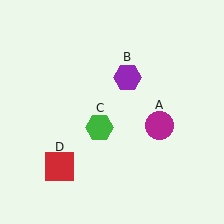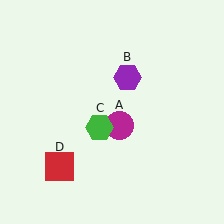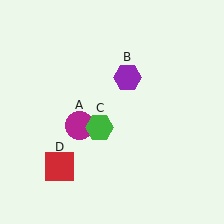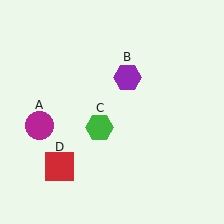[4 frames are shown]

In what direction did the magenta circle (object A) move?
The magenta circle (object A) moved left.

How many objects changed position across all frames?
1 object changed position: magenta circle (object A).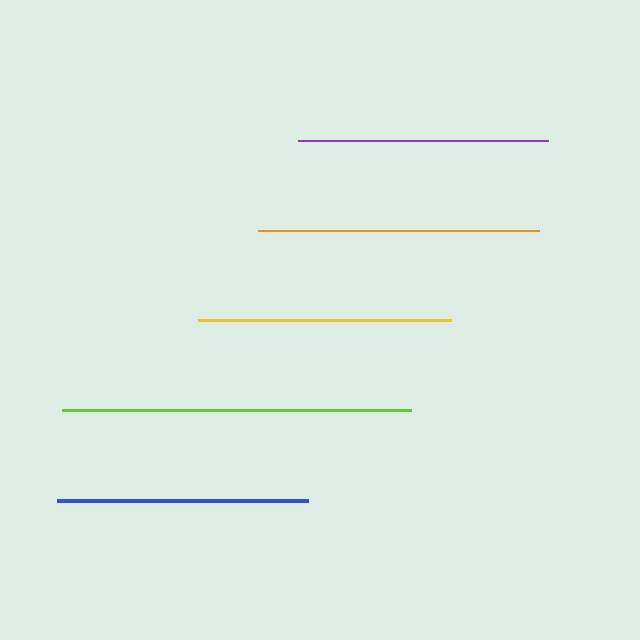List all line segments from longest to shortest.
From longest to shortest: lime, orange, yellow, blue, purple.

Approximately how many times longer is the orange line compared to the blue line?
The orange line is approximately 1.1 times the length of the blue line.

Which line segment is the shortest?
The purple line is the shortest at approximately 250 pixels.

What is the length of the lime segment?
The lime segment is approximately 349 pixels long.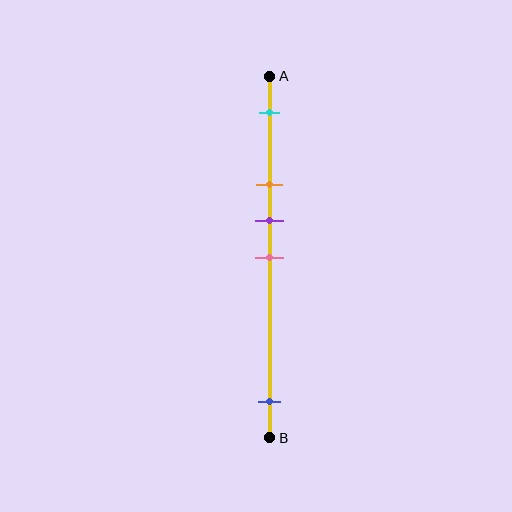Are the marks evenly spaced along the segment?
No, the marks are not evenly spaced.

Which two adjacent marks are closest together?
The purple and pink marks are the closest adjacent pair.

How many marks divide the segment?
There are 5 marks dividing the segment.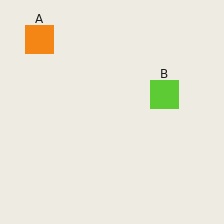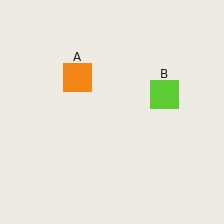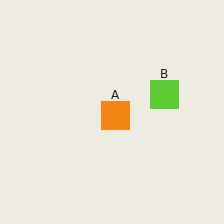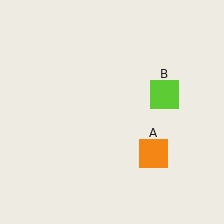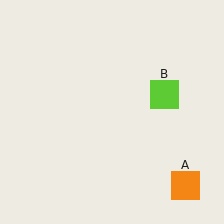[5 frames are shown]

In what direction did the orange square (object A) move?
The orange square (object A) moved down and to the right.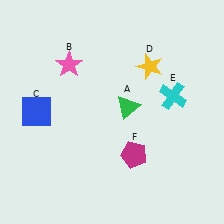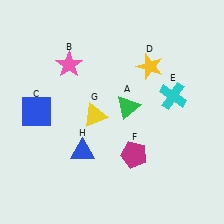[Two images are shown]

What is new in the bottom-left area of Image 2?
A blue triangle (H) was added in the bottom-left area of Image 2.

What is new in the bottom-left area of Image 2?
A yellow triangle (G) was added in the bottom-left area of Image 2.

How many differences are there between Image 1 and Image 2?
There are 2 differences between the two images.